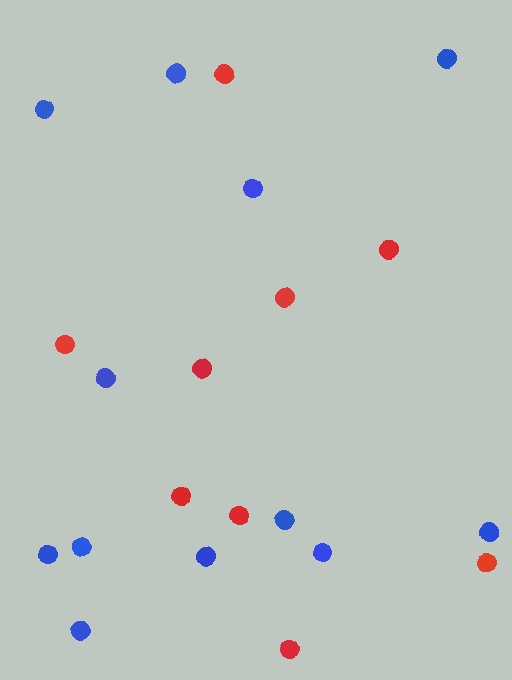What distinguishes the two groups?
There are 2 groups: one group of red circles (9) and one group of blue circles (12).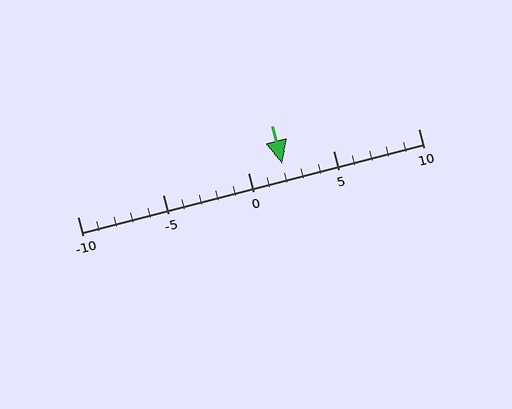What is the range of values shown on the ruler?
The ruler shows values from -10 to 10.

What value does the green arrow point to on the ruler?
The green arrow points to approximately 2.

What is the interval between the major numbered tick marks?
The major tick marks are spaced 5 units apart.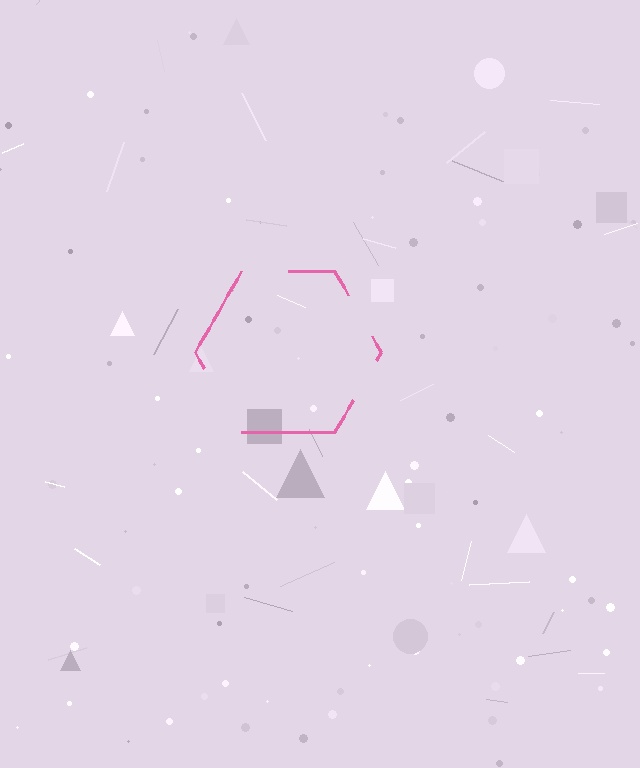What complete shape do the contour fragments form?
The contour fragments form a hexagon.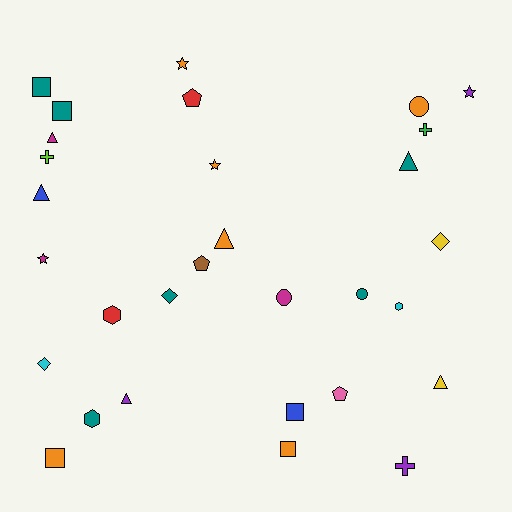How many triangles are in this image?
There are 6 triangles.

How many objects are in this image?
There are 30 objects.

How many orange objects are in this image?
There are 6 orange objects.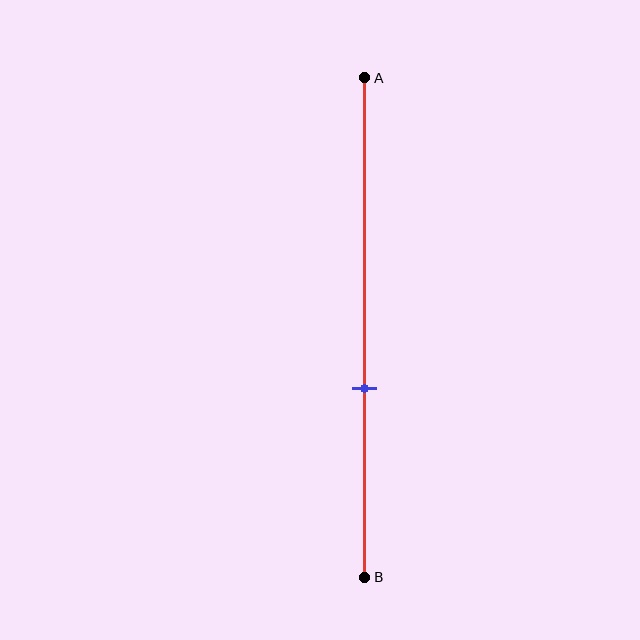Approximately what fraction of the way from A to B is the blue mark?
The blue mark is approximately 60% of the way from A to B.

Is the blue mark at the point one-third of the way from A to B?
No, the mark is at about 60% from A, not at the 33% one-third point.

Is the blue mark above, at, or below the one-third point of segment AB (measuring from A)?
The blue mark is below the one-third point of segment AB.